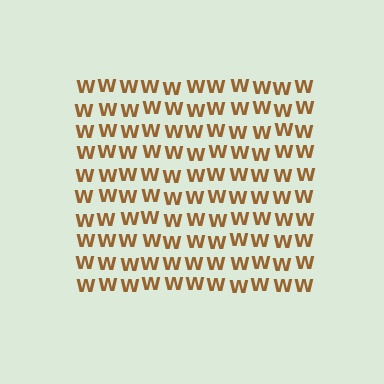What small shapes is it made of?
It is made of small letter W's.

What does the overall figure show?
The overall figure shows a square.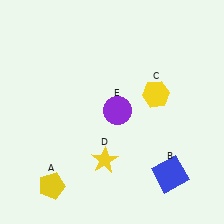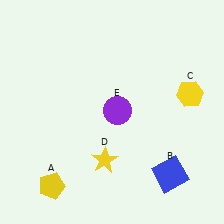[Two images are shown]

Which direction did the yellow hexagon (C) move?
The yellow hexagon (C) moved right.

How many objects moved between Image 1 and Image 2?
1 object moved between the two images.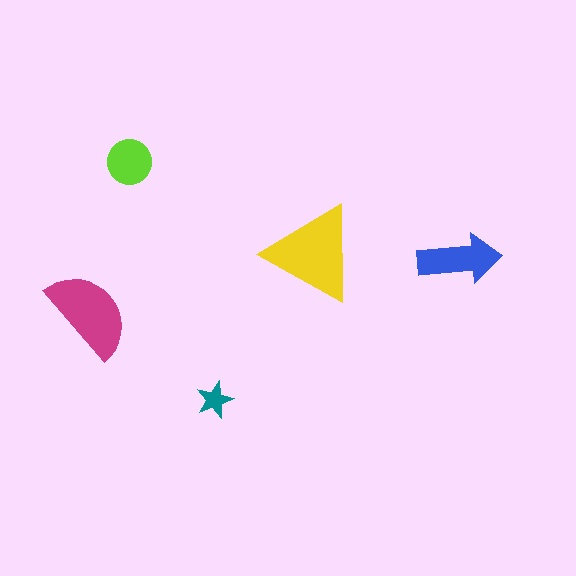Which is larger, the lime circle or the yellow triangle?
The yellow triangle.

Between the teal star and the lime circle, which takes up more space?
The lime circle.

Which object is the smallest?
The teal star.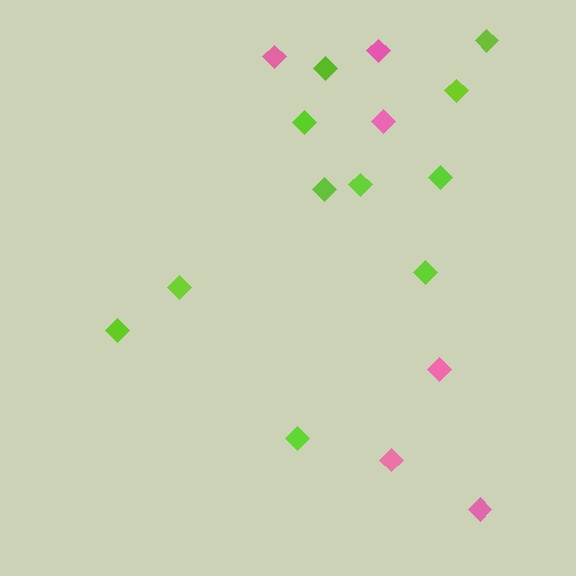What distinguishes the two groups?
There are 2 groups: one group of lime diamonds (11) and one group of pink diamonds (6).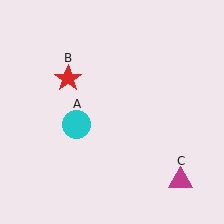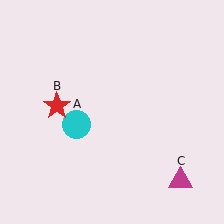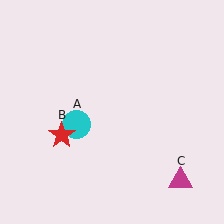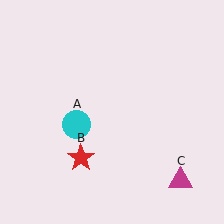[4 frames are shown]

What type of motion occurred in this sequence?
The red star (object B) rotated counterclockwise around the center of the scene.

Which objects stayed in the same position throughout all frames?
Cyan circle (object A) and magenta triangle (object C) remained stationary.